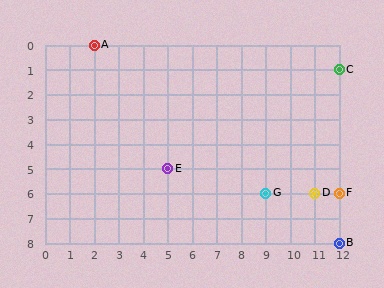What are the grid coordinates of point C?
Point C is at grid coordinates (12, 1).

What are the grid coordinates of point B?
Point B is at grid coordinates (12, 8).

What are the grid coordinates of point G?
Point G is at grid coordinates (9, 6).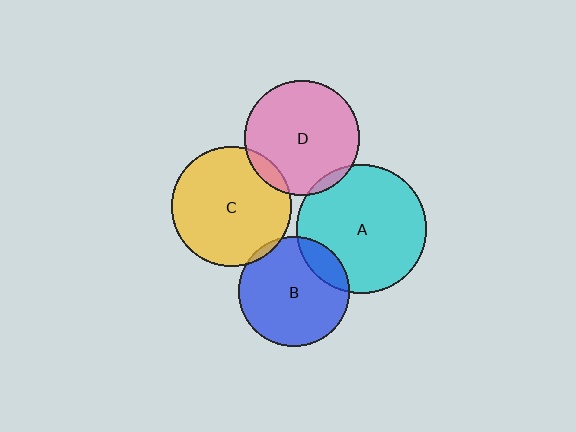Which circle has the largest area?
Circle A (cyan).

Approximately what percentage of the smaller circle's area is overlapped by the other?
Approximately 10%.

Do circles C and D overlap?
Yes.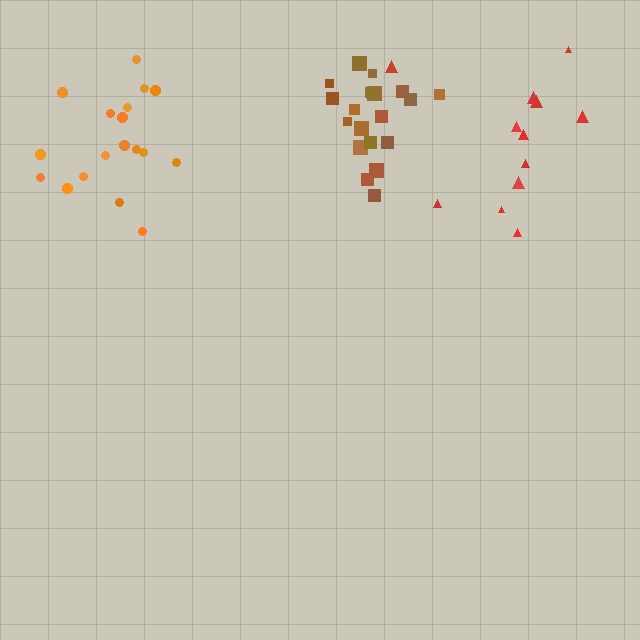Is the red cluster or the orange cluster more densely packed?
Orange.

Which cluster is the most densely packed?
Brown.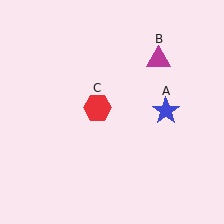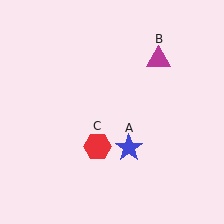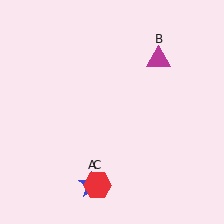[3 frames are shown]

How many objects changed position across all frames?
2 objects changed position: blue star (object A), red hexagon (object C).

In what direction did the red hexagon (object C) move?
The red hexagon (object C) moved down.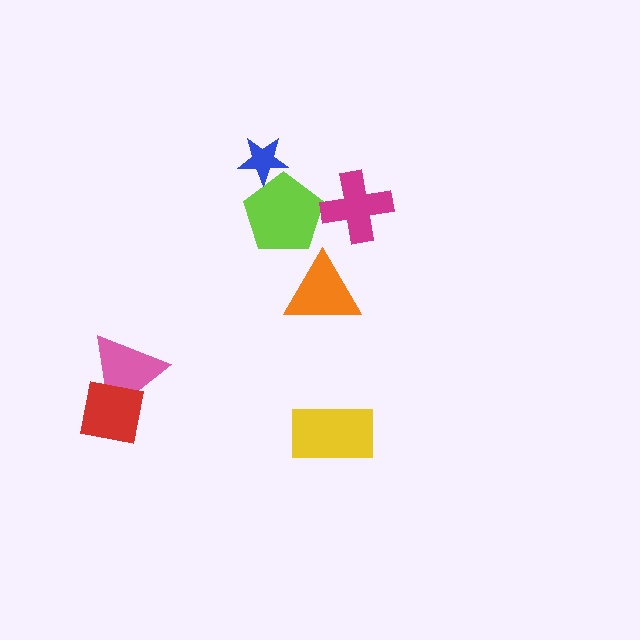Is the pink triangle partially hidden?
Yes, it is partially covered by another shape.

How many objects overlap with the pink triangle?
1 object overlaps with the pink triangle.